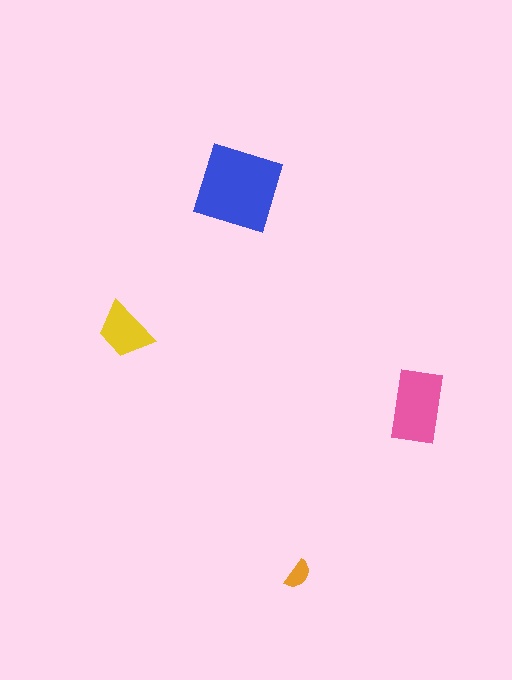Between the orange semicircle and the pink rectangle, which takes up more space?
The pink rectangle.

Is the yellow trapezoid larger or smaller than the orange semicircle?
Larger.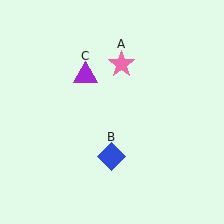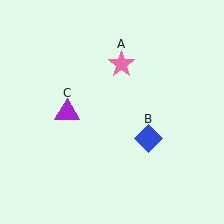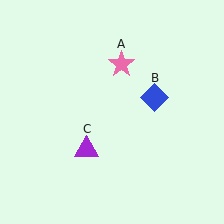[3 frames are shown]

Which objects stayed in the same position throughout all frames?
Pink star (object A) remained stationary.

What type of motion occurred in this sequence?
The blue diamond (object B), purple triangle (object C) rotated counterclockwise around the center of the scene.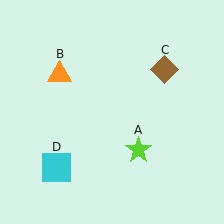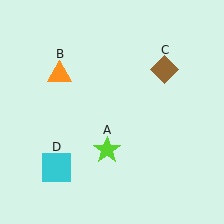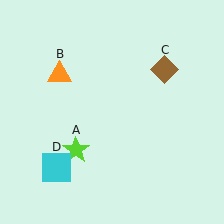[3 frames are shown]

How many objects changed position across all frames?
1 object changed position: lime star (object A).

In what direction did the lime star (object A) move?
The lime star (object A) moved left.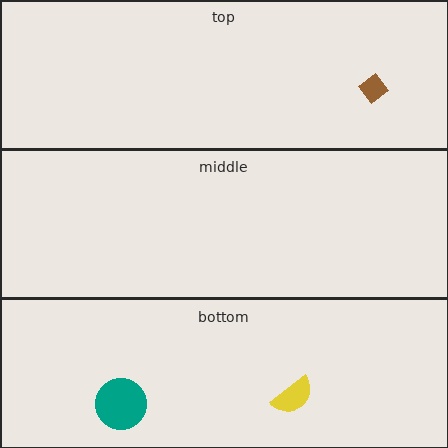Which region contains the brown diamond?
The top region.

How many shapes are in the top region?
1.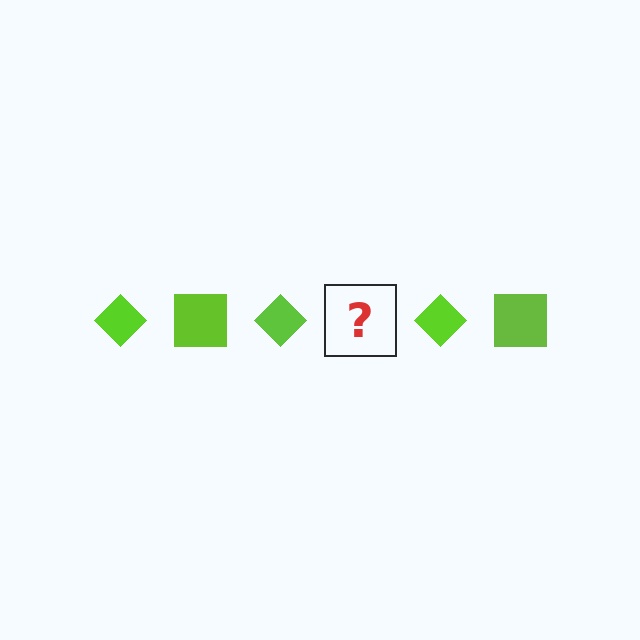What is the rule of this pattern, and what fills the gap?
The rule is that the pattern cycles through diamond, square shapes in lime. The gap should be filled with a lime square.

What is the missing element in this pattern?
The missing element is a lime square.